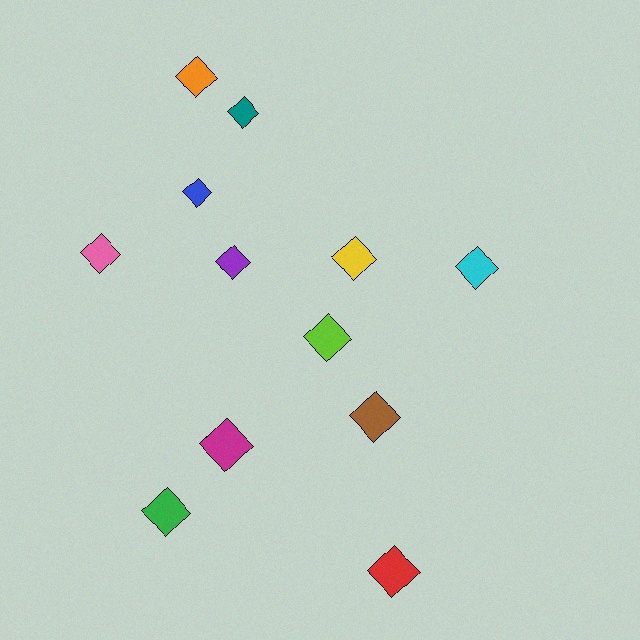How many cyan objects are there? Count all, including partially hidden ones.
There is 1 cyan object.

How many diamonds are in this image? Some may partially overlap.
There are 12 diamonds.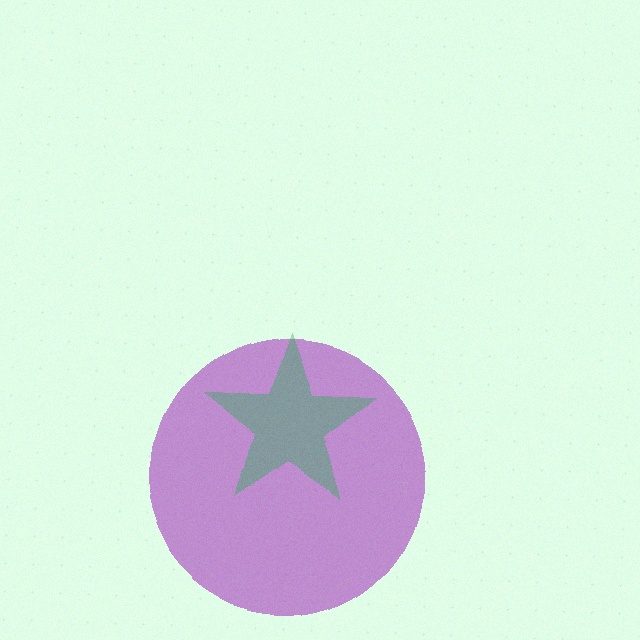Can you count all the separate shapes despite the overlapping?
Yes, there are 2 separate shapes.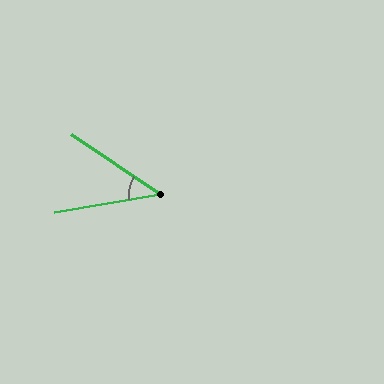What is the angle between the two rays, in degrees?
Approximately 44 degrees.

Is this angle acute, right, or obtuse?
It is acute.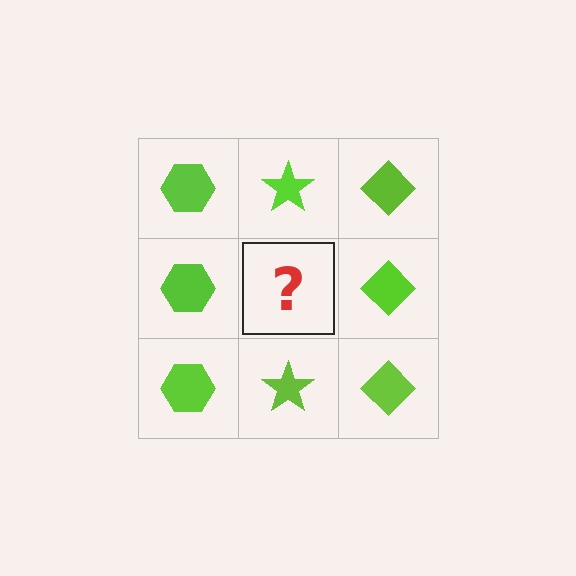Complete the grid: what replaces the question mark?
The question mark should be replaced with a lime star.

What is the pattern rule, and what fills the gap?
The rule is that each column has a consistent shape. The gap should be filled with a lime star.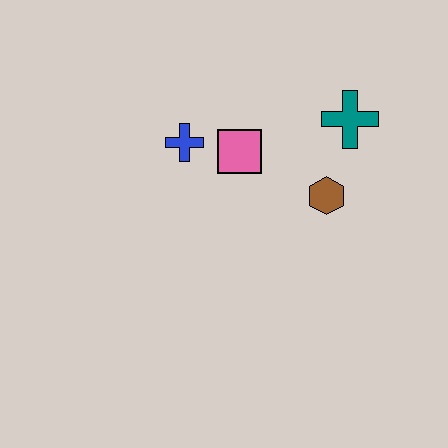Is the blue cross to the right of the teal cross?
No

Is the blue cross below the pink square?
No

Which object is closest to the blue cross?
The pink square is closest to the blue cross.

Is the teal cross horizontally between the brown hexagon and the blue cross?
No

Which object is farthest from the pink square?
The teal cross is farthest from the pink square.